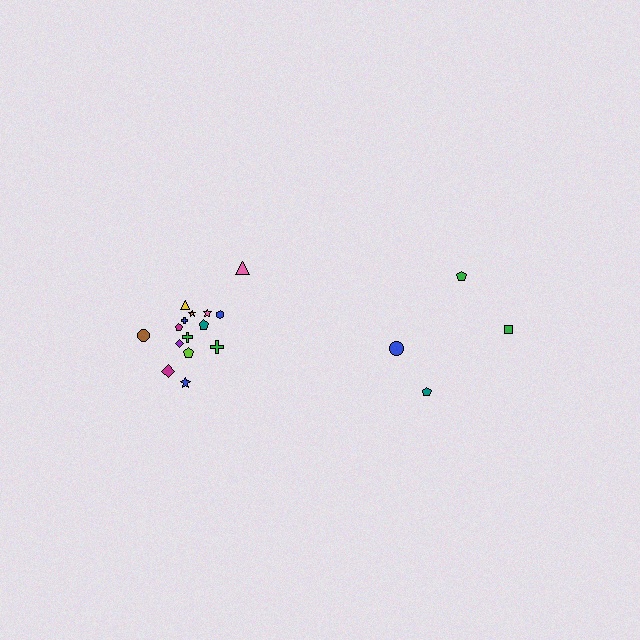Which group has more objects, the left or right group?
The left group.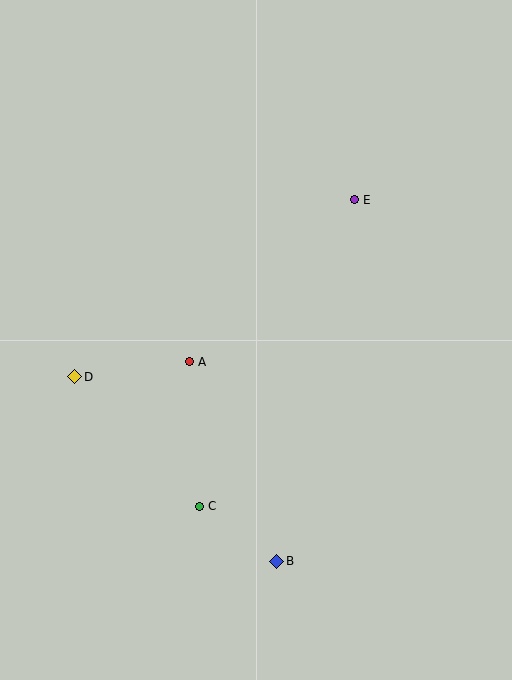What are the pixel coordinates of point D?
Point D is at (75, 377).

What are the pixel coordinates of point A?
Point A is at (189, 362).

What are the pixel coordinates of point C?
Point C is at (199, 506).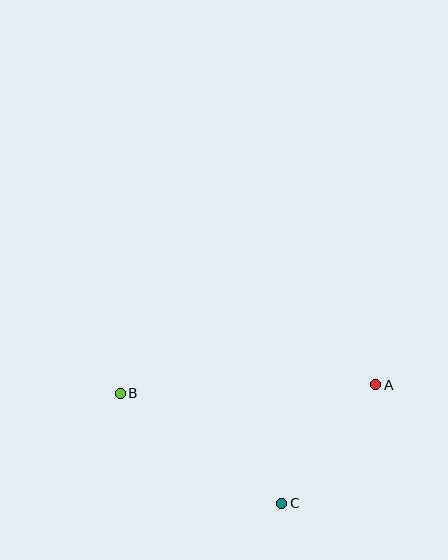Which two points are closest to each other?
Points A and C are closest to each other.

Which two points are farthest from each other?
Points A and B are farthest from each other.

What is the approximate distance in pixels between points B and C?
The distance between B and C is approximately 195 pixels.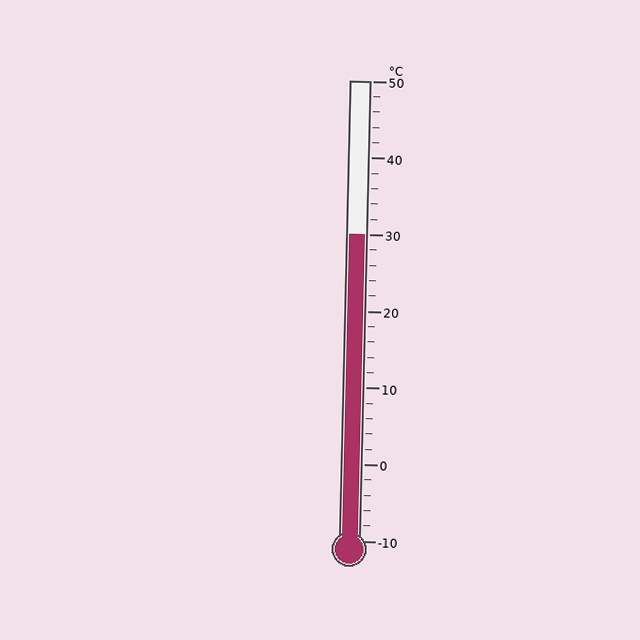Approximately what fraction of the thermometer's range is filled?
The thermometer is filled to approximately 65% of its range.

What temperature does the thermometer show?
The thermometer shows approximately 30°C.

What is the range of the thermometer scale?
The thermometer scale ranges from -10°C to 50°C.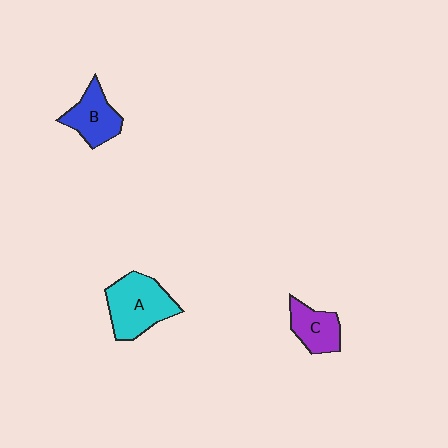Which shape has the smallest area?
Shape C (purple).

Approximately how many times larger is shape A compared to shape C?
Approximately 1.7 times.